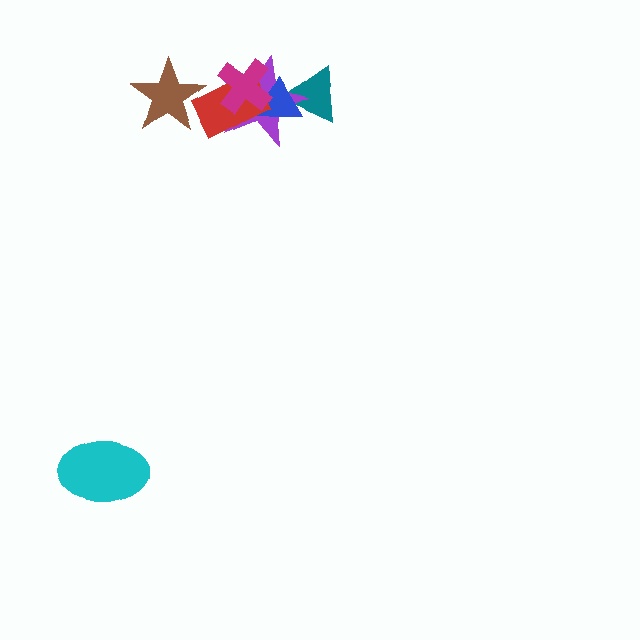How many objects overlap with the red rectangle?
4 objects overlap with the red rectangle.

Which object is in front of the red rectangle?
The magenta cross is in front of the red rectangle.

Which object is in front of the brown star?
The red rectangle is in front of the brown star.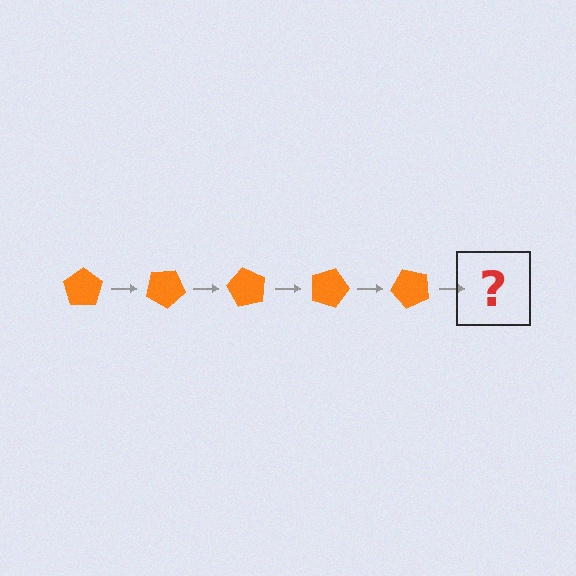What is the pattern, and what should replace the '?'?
The pattern is that the pentagon rotates 30 degrees each step. The '?' should be an orange pentagon rotated 150 degrees.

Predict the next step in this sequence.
The next step is an orange pentagon rotated 150 degrees.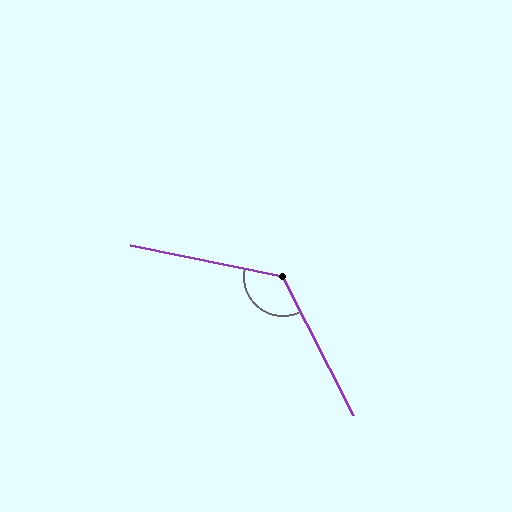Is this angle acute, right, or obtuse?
It is obtuse.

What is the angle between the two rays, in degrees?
Approximately 129 degrees.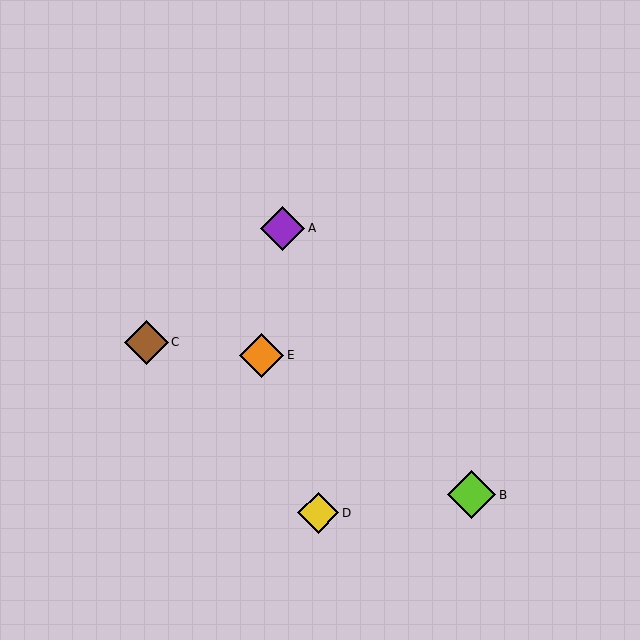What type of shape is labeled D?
Shape D is a yellow diamond.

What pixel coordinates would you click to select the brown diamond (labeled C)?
Click at (146, 342) to select the brown diamond C.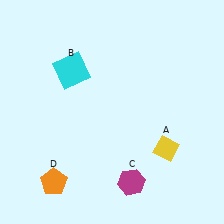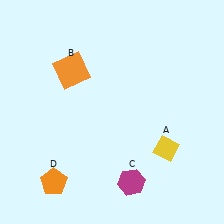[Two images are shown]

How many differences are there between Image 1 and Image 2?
There is 1 difference between the two images.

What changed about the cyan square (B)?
In Image 1, B is cyan. In Image 2, it changed to orange.